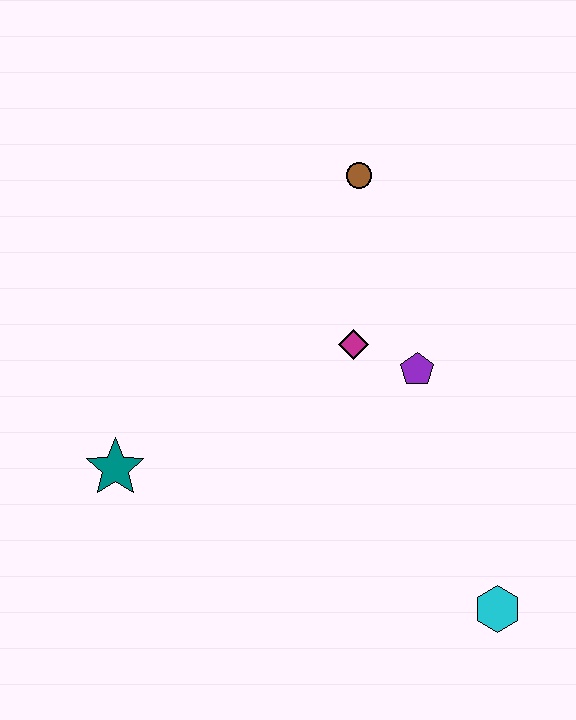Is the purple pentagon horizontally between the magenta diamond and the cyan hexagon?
Yes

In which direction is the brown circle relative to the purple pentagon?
The brown circle is above the purple pentagon.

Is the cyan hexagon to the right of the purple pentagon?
Yes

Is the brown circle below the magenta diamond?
No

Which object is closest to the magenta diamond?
The purple pentagon is closest to the magenta diamond.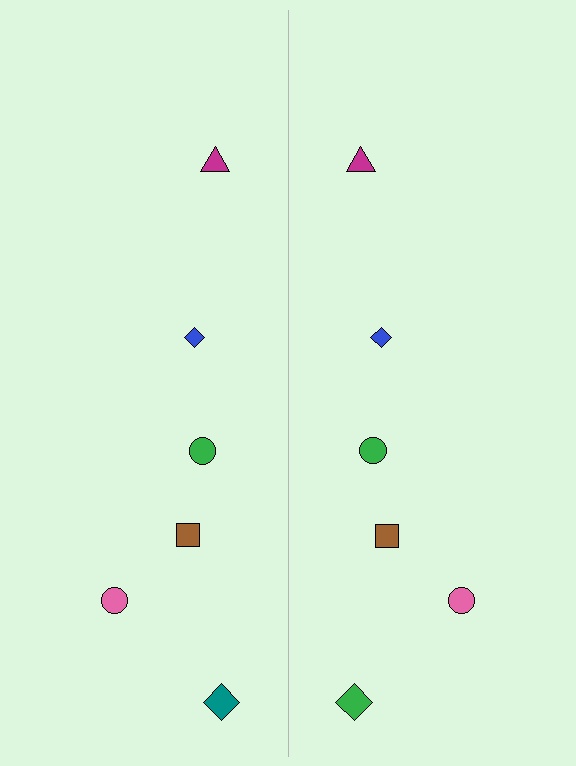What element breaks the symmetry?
The green diamond on the right side breaks the symmetry — its mirror counterpart is teal.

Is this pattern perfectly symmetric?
No, the pattern is not perfectly symmetric. The green diamond on the right side breaks the symmetry — its mirror counterpart is teal.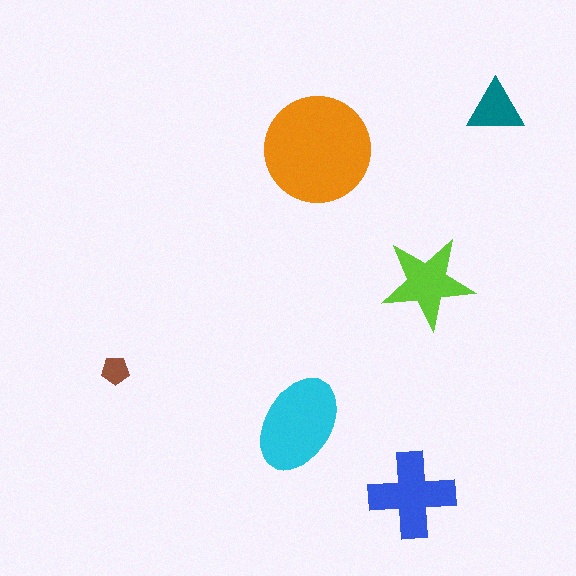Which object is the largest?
The orange circle.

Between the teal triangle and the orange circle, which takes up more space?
The orange circle.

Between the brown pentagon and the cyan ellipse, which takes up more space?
The cyan ellipse.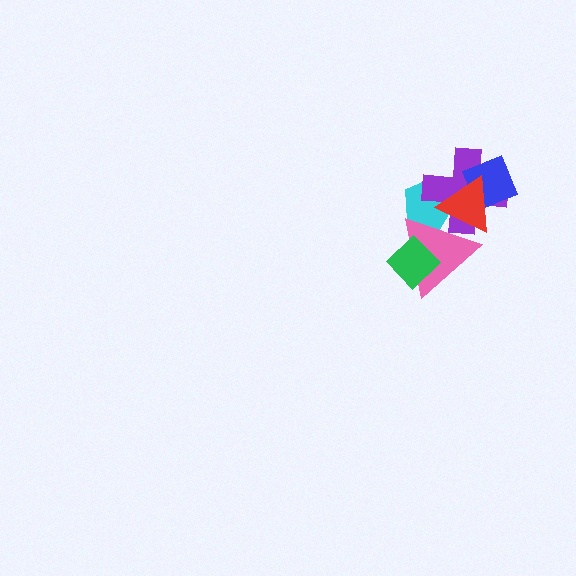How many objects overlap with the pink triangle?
4 objects overlap with the pink triangle.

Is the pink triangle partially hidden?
Yes, it is partially covered by another shape.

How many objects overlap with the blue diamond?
2 objects overlap with the blue diamond.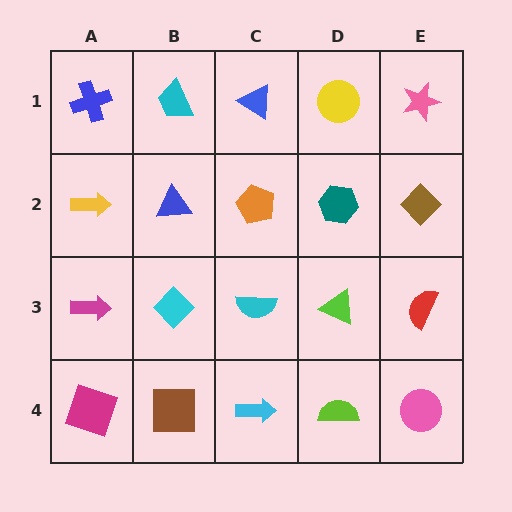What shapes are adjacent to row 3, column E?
A brown diamond (row 2, column E), a pink circle (row 4, column E), a lime triangle (row 3, column D).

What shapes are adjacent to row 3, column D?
A teal hexagon (row 2, column D), a lime semicircle (row 4, column D), a cyan semicircle (row 3, column C), a red semicircle (row 3, column E).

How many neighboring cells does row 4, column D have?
3.